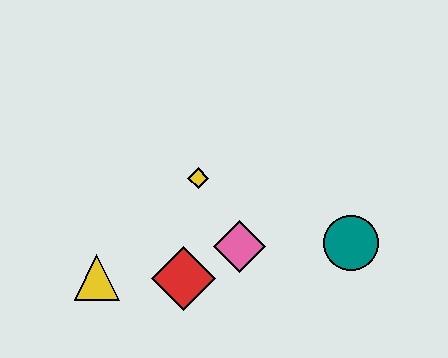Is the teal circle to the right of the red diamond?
Yes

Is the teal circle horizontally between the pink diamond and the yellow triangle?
No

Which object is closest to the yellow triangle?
The red diamond is closest to the yellow triangle.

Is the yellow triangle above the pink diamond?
No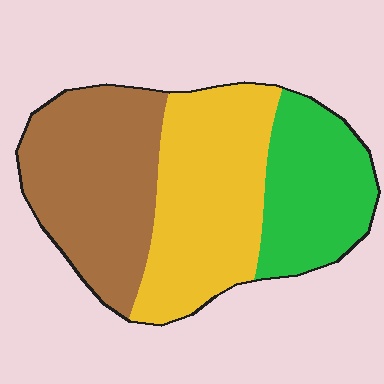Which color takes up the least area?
Green, at roughly 25%.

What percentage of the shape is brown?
Brown takes up about three eighths (3/8) of the shape.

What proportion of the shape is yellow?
Yellow takes up about three eighths (3/8) of the shape.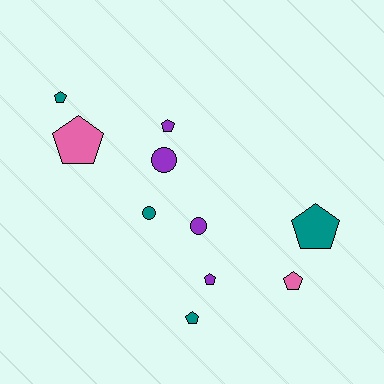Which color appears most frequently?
Purple, with 4 objects.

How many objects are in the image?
There are 10 objects.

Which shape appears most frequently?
Pentagon, with 7 objects.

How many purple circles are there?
There are 2 purple circles.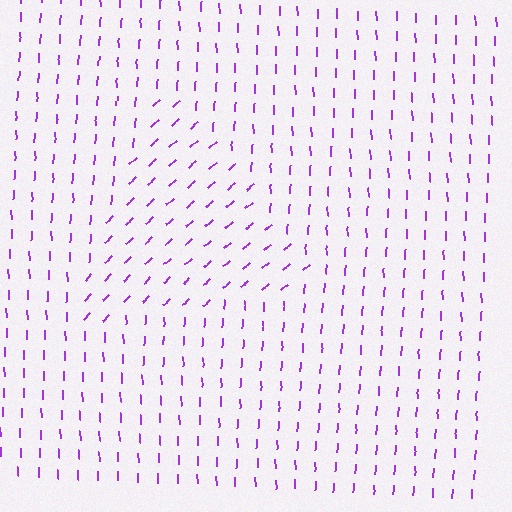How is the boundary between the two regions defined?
The boundary is defined purely by a change in line orientation (approximately 45 degrees difference). All lines are the same color and thickness.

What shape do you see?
I see a triangle.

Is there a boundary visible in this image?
Yes, there is a texture boundary formed by a change in line orientation.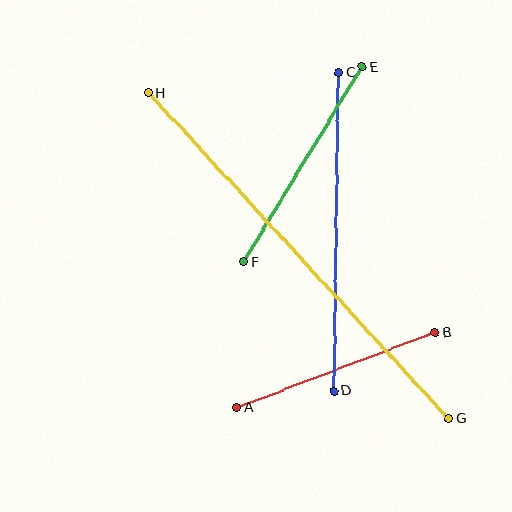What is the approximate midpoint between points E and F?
The midpoint is at approximately (303, 165) pixels.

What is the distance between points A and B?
The distance is approximately 212 pixels.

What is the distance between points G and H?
The distance is approximately 443 pixels.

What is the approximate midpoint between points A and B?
The midpoint is at approximately (336, 370) pixels.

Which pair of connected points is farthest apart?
Points G and H are farthest apart.